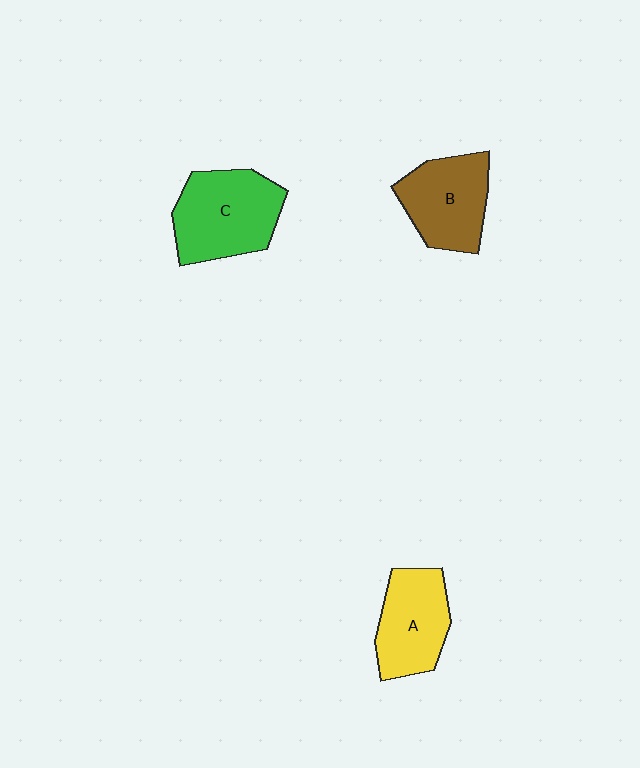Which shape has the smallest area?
Shape A (yellow).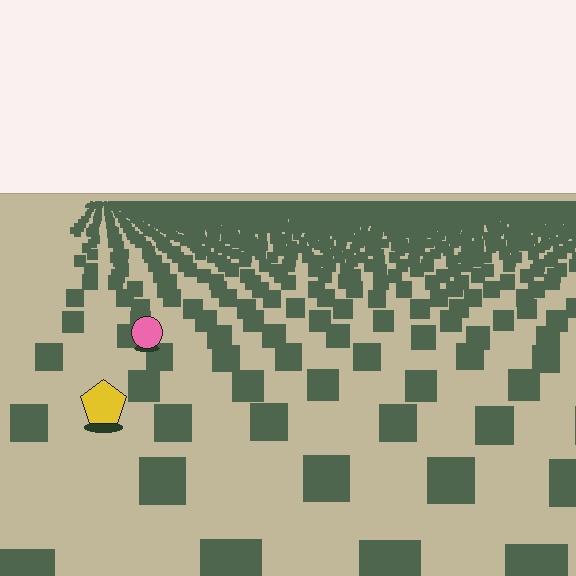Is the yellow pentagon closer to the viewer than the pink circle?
Yes. The yellow pentagon is closer — you can tell from the texture gradient: the ground texture is coarser near it.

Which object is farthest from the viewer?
The pink circle is farthest from the viewer. It appears smaller and the ground texture around it is denser.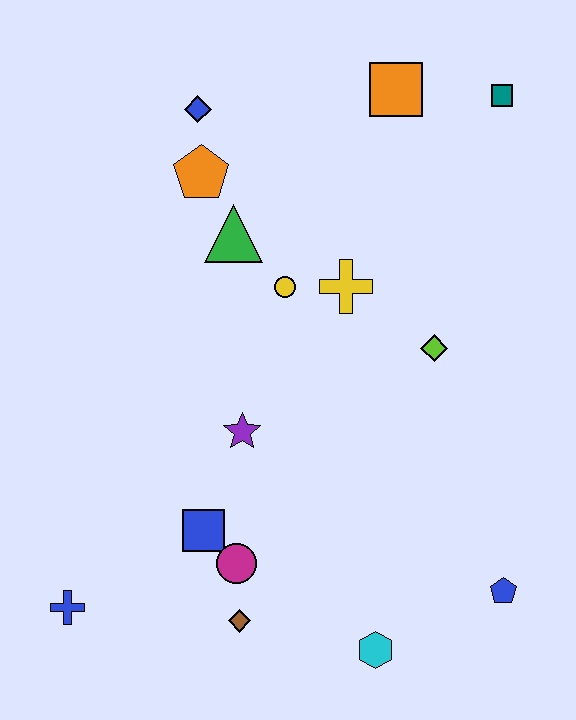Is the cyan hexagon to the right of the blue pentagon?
No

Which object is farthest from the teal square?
The blue cross is farthest from the teal square.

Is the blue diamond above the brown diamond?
Yes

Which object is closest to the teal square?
The orange square is closest to the teal square.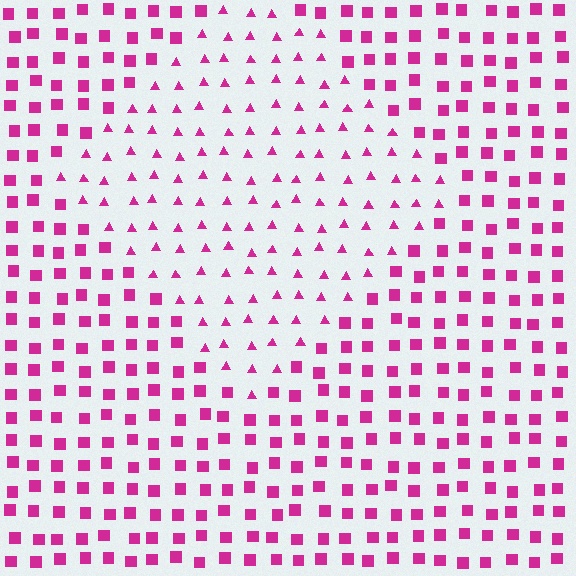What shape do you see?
I see a diamond.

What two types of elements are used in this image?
The image uses triangles inside the diamond region and squares outside it.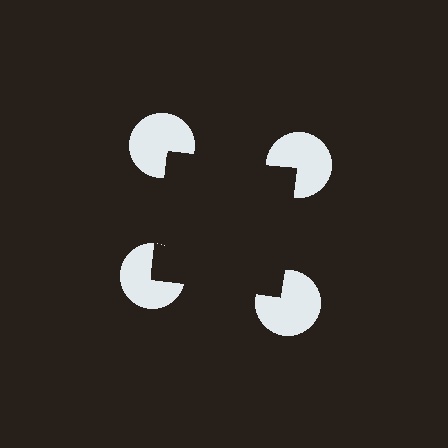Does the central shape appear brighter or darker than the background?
It typically appears slightly darker than the background, even though no actual brightness change is drawn.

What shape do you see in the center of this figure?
An illusory square — its edges are inferred from the aligned wedge cuts in the pac-man discs, not physically drawn.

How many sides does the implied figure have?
4 sides.